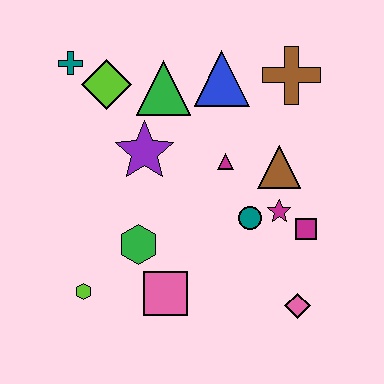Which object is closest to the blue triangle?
The green triangle is closest to the blue triangle.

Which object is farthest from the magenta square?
The teal cross is farthest from the magenta square.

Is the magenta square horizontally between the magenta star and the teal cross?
No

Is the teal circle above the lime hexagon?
Yes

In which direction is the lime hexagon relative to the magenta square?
The lime hexagon is to the left of the magenta square.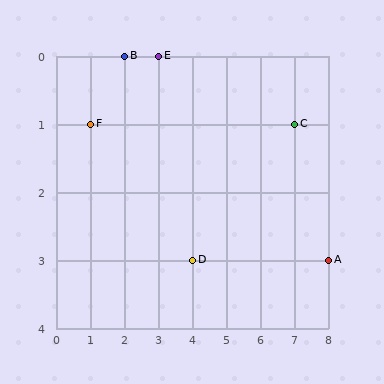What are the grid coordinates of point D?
Point D is at grid coordinates (4, 3).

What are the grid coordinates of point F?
Point F is at grid coordinates (1, 1).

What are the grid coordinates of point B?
Point B is at grid coordinates (2, 0).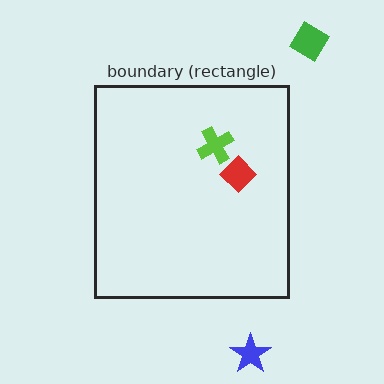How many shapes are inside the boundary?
2 inside, 2 outside.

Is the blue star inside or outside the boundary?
Outside.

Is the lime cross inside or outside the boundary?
Inside.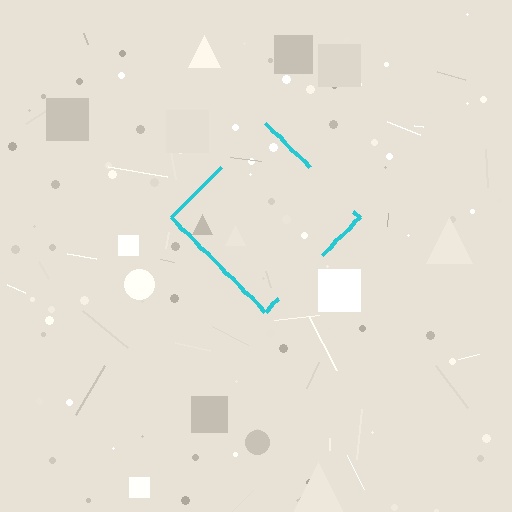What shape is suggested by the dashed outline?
The dashed outline suggests a diamond.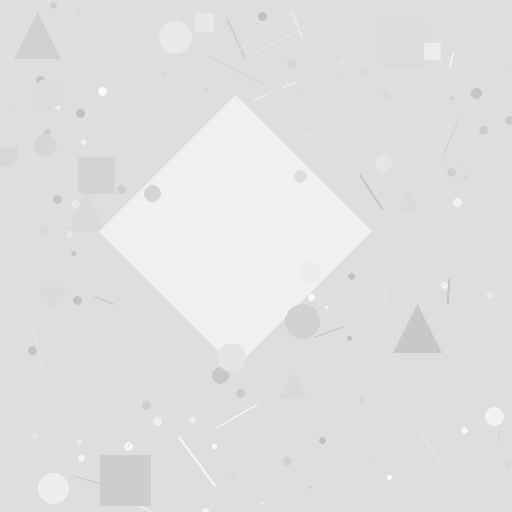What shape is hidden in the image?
A diamond is hidden in the image.